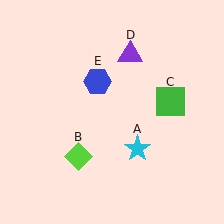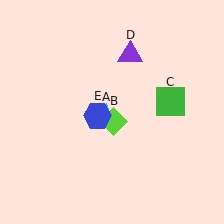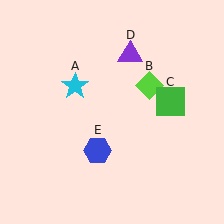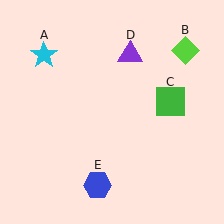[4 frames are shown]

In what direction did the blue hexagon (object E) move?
The blue hexagon (object E) moved down.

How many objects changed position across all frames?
3 objects changed position: cyan star (object A), lime diamond (object B), blue hexagon (object E).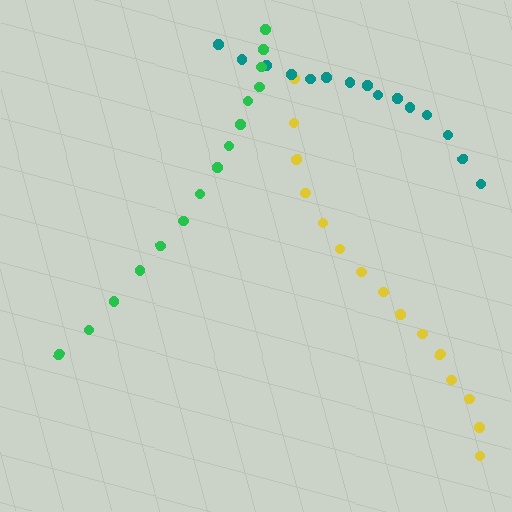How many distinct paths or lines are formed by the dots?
There are 3 distinct paths.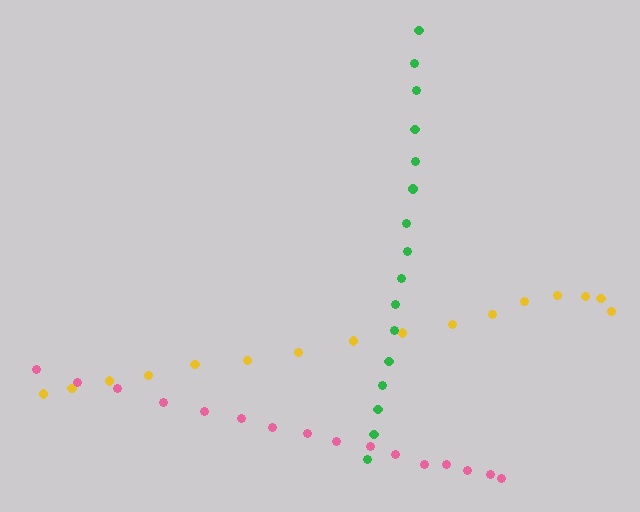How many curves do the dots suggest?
There are 3 distinct paths.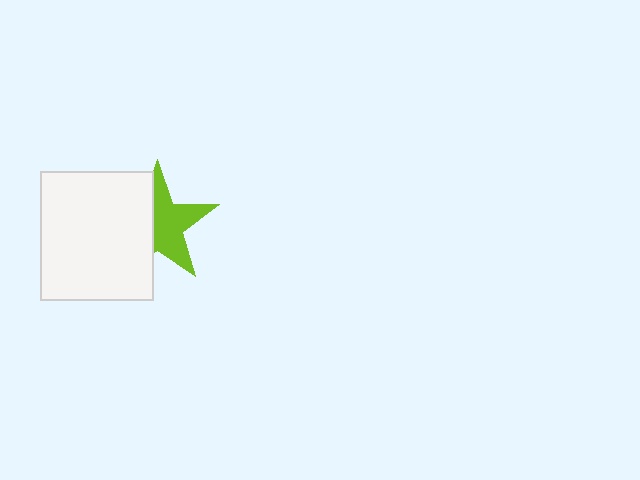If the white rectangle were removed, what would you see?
You would see the complete lime star.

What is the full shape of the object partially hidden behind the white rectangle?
The partially hidden object is a lime star.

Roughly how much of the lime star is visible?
About half of it is visible (roughly 57%).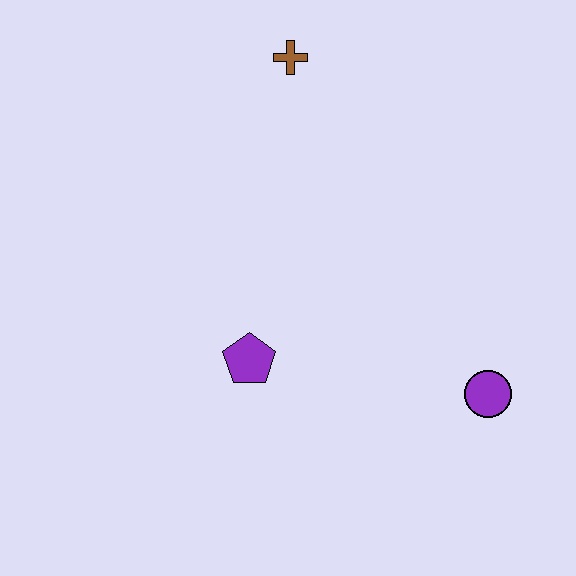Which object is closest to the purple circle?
The purple pentagon is closest to the purple circle.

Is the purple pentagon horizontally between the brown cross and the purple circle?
No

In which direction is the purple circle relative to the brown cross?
The purple circle is below the brown cross.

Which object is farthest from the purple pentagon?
The brown cross is farthest from the purple pentagon.